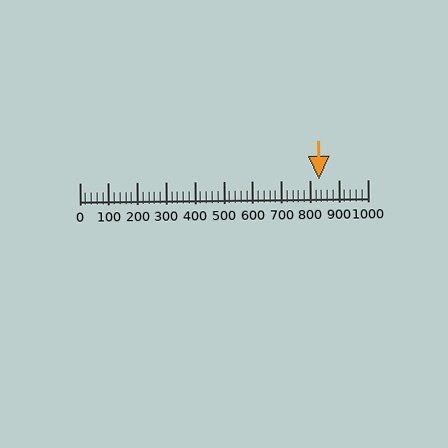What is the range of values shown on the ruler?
The ruler shows values from 0 to 1000.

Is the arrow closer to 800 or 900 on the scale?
The arrow is closer to 800.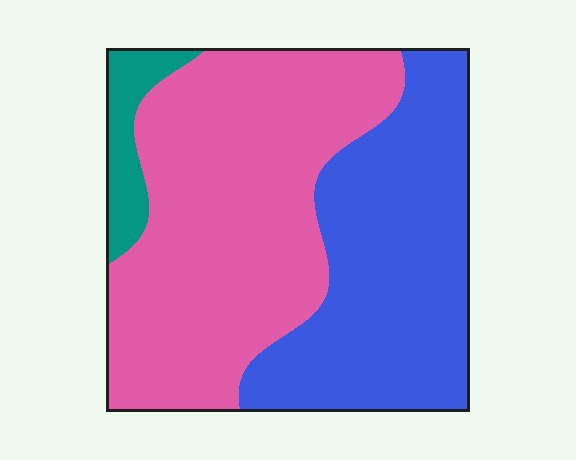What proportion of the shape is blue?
Blue takes up about two fifths (2/5) of the shape.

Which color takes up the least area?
Teal, at roughly 5%.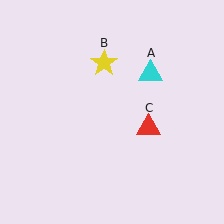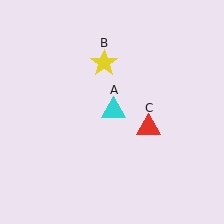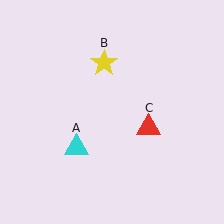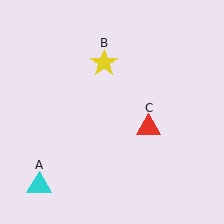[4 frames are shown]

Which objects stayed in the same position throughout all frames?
Yellow star (object B) and red triangle (object C) remained stationary.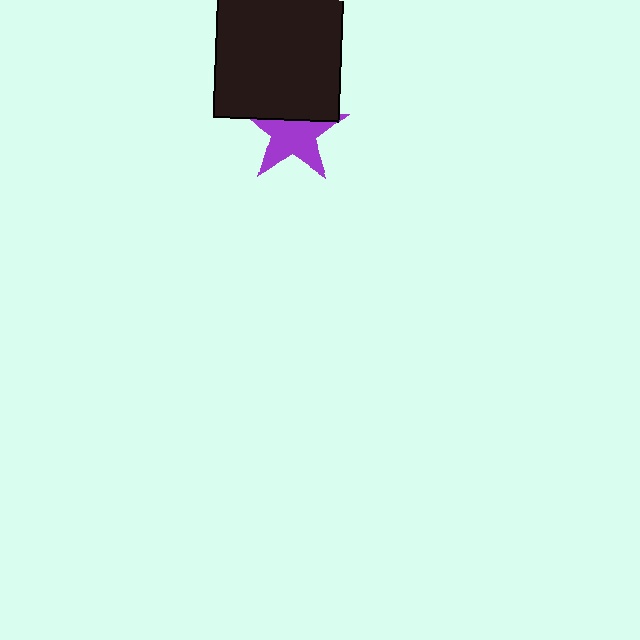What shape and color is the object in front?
The object in front is a black square.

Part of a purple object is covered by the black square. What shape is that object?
It is a star.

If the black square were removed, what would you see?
You would see the complete purple star.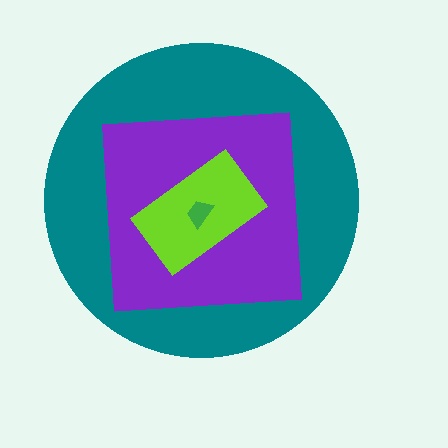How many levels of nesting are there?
4.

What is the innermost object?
The green trapezoid.